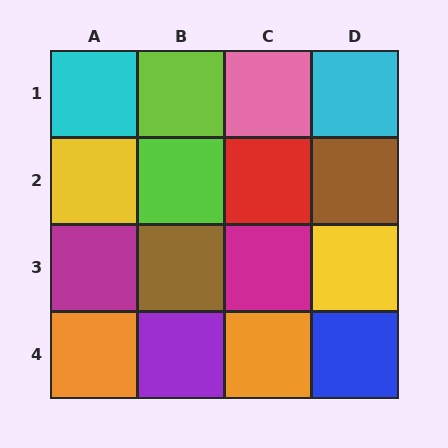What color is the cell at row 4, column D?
Blue.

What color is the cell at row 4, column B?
Purple.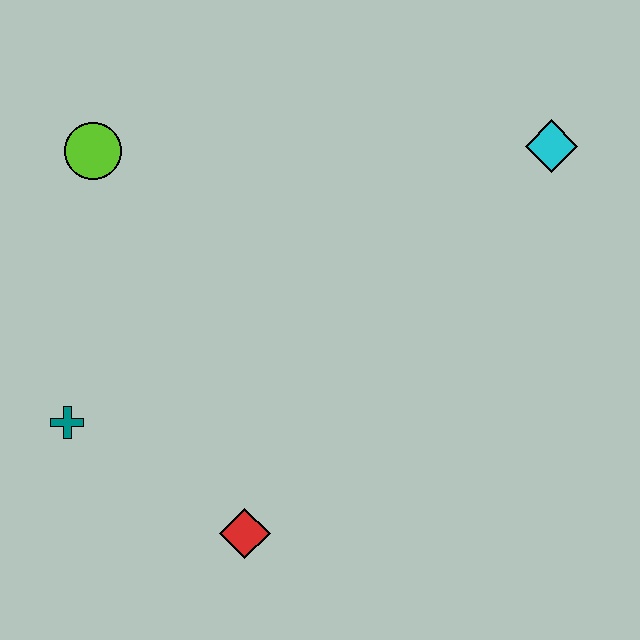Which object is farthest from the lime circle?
The cyan diamond is farthest from the lime circle.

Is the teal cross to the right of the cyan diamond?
No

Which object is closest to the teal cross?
The red diamond is closest to the teal cross.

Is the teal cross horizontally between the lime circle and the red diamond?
No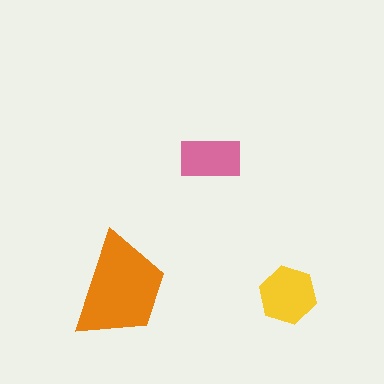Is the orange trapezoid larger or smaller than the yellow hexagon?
Larger.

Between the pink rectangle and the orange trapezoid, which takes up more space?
The orange trapezoid.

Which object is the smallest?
The pink rectangle.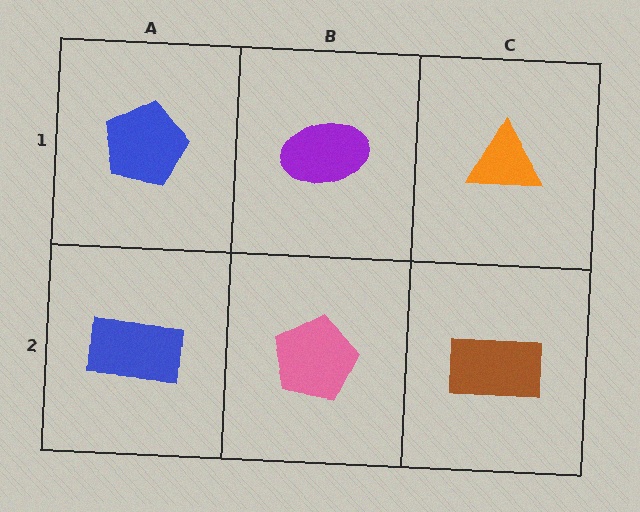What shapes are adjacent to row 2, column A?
A blue pentagon (row 1, column A), a pink pentagon (row 2, column B).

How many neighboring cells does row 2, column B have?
3.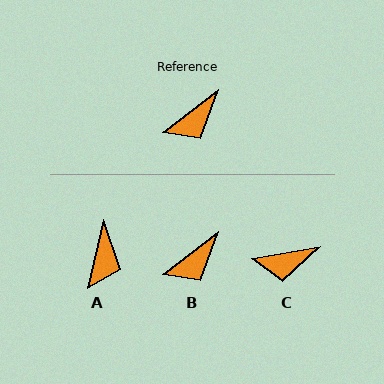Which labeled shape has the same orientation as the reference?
B.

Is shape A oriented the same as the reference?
No, it is off by about 40 degrees.